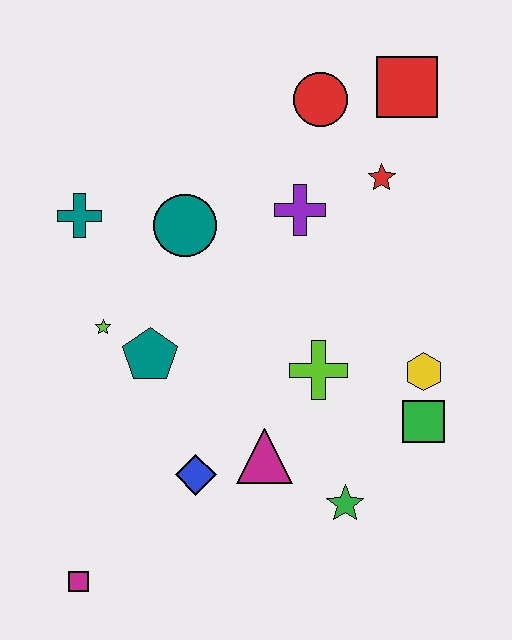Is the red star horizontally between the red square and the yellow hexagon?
No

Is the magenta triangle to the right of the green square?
No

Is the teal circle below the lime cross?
No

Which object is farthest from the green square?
The teal cross is farthest from the green square.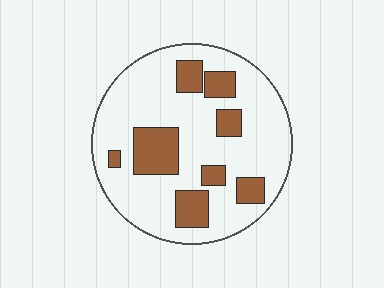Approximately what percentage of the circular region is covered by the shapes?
Approximately 25%.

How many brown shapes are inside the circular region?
8.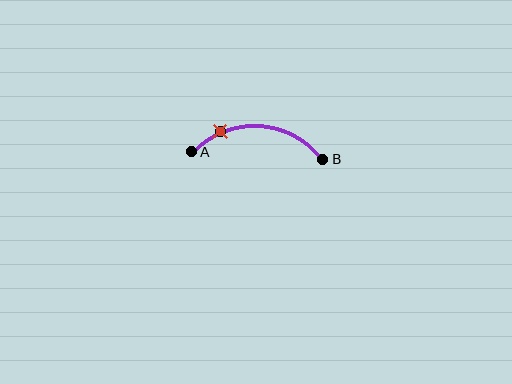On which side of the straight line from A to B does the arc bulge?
The arc bulges above the straight line connecting A and B.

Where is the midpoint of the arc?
The arc midpoint is the point on the curve farthest from the straight line joining A and B. It sits above that line.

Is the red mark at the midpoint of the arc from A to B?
No. The red mark lies on the arc but is closer to endpoint A. The arc midpoint would be at the point on the curve equidistant along the arc from both A and B.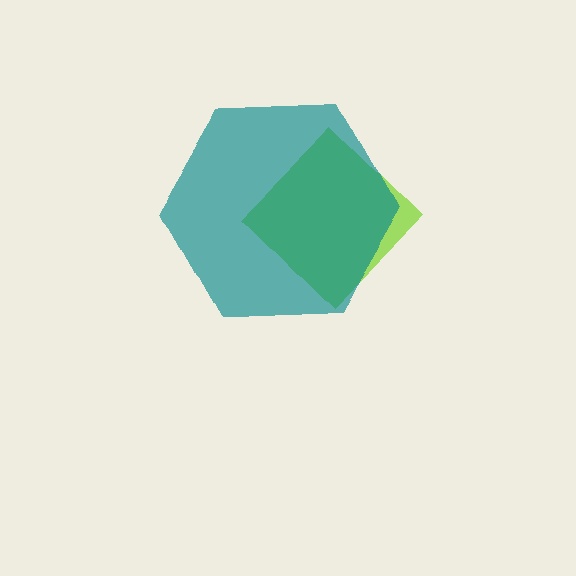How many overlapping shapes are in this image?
There are 2 overlapping shapes in the image.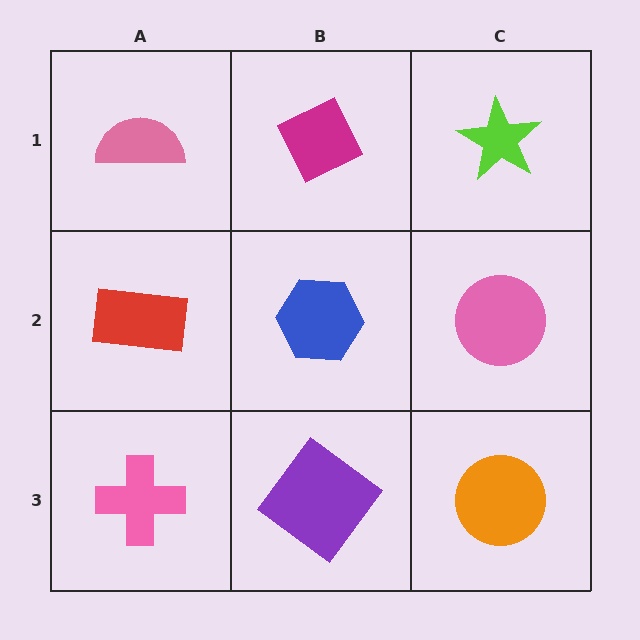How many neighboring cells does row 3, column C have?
2.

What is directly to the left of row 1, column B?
A pink semicircle.